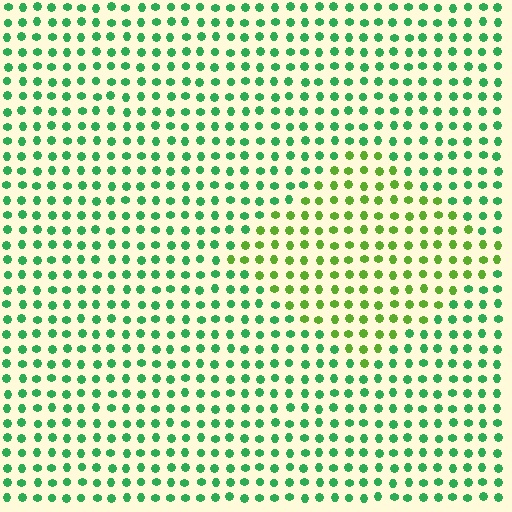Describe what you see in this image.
The image is filled with small green elements in a uniform arrangement. A diamond-shaped region is visible where the elements are tinted to a slightly different hue, forming a subtle color boundary.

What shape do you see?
I see a diamond.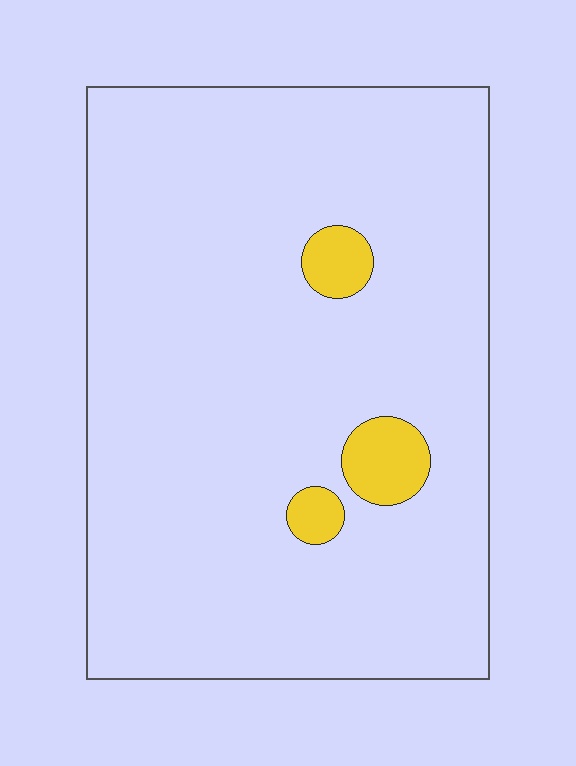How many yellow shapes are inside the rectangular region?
3.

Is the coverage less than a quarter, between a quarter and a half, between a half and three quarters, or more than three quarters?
Less than a quarter.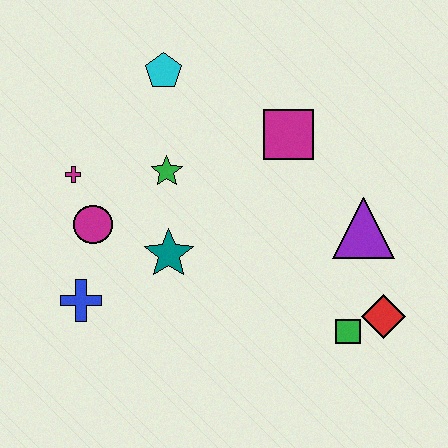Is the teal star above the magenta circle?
No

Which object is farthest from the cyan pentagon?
The red diamond is farthest from the cyan pentagon.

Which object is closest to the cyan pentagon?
The green star is closest to the cyan pentagon.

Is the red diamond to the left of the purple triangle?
No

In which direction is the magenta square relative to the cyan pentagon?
The magenta square is to the right of the cyan pentagon.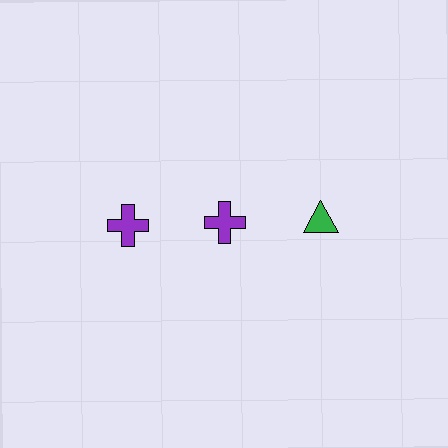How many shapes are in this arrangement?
There are 3 shapes arranged in a grid pattern.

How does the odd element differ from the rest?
It differs in both color (green instead of purple) and shape (triangle instead of cross).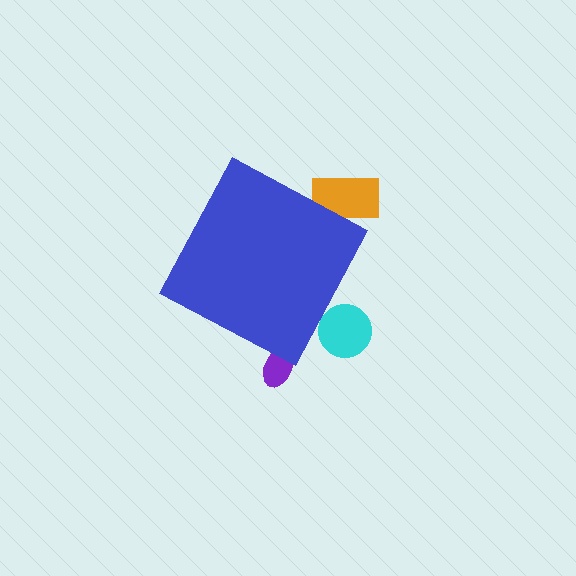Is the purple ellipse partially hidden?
Yes, the purple ellipse is partially hidden behind the blue diamond.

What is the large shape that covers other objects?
A blue diamond.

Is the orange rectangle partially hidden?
Yes, the orange rectangle is partially hidden behind the blue diamond.